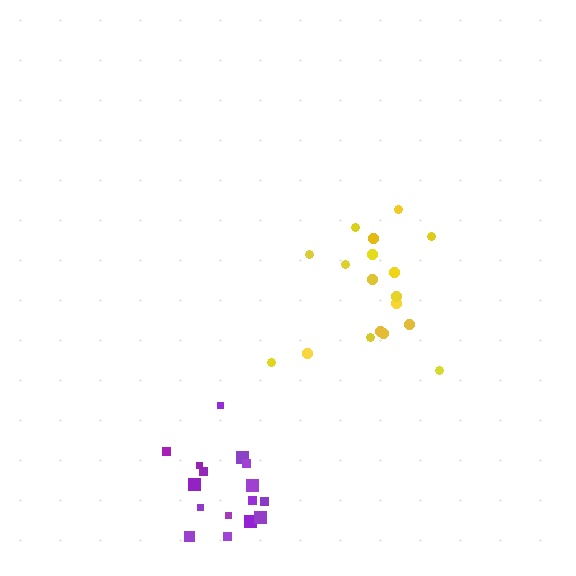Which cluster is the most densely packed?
Purple.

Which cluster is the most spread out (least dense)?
Yellow.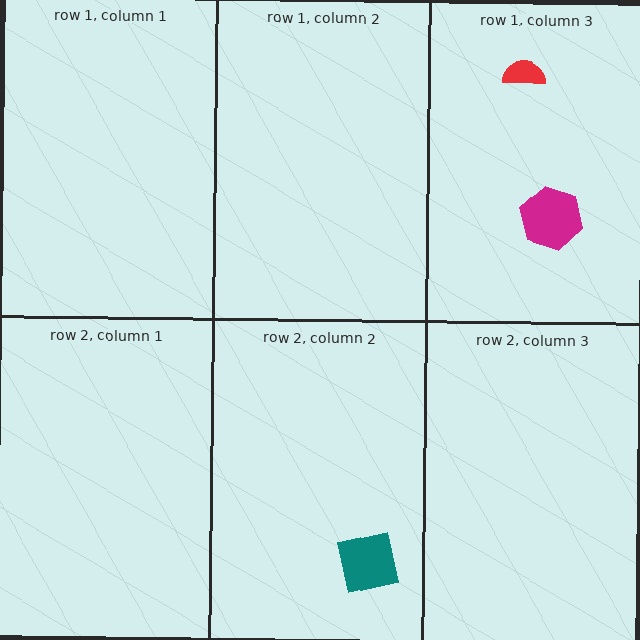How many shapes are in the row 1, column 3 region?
2.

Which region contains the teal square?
The row 2, column 2 region.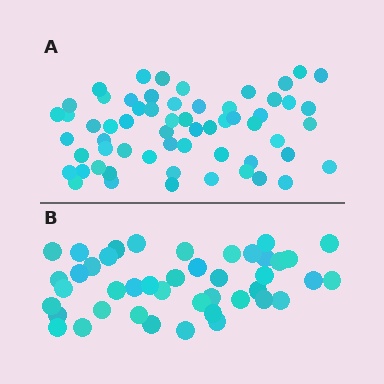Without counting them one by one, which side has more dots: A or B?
Region A (the top region) has more dots.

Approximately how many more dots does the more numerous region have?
Region A has approximately 15 more dots than region B.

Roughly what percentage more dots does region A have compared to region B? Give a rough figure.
About 40% more.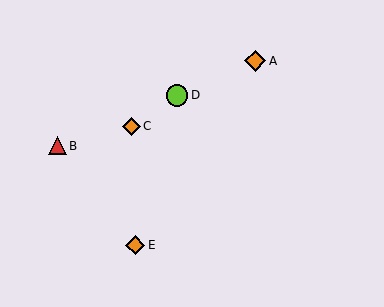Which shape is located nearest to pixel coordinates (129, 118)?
The orange diamond (labeled C) at (131, 126) is nearest to that location.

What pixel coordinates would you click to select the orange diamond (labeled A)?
Click at (255, 61) to select the orange diamond A.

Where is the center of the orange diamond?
The center of the orange diamond is at (131, 126).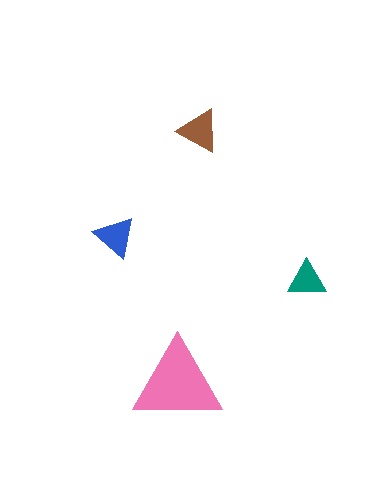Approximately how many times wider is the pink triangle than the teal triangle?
About 2.5 times wider.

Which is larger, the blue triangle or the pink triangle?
The pink one.